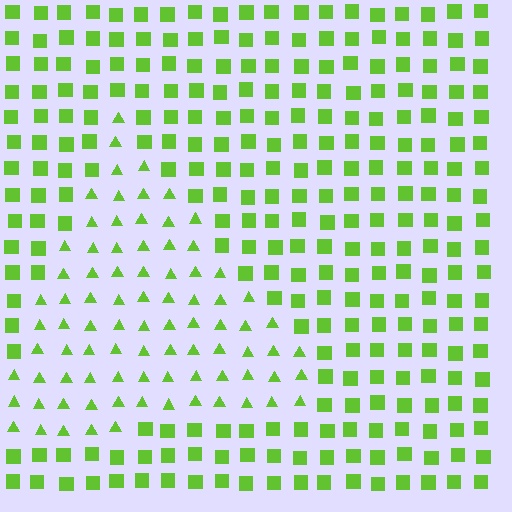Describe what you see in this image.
The image is filled with small lime elements arranged in a uniform grid. A triangle-shaped region contains triangles, while the surrounding area contains squares. The boundary is defined purely by the change in element shape.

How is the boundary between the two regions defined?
The boundary is defined by a change in element shape: triangles inside vs. squares outside. All elements share the same color and spacing.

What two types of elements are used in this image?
The image uses triangles inside the triangle region and squares outside it.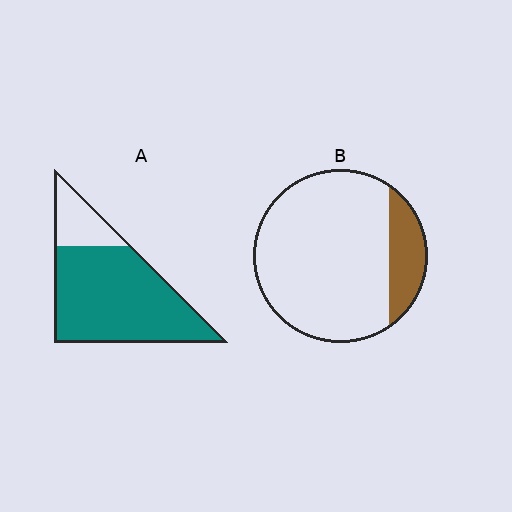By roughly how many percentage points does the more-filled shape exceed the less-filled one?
By roughly 65 percentage points (A over B).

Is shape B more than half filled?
No.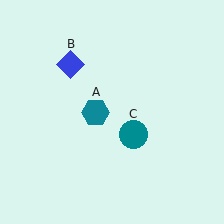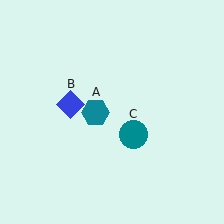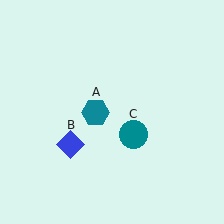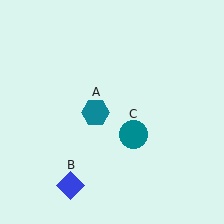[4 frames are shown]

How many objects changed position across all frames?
1 object changed position: blue diamond (object B).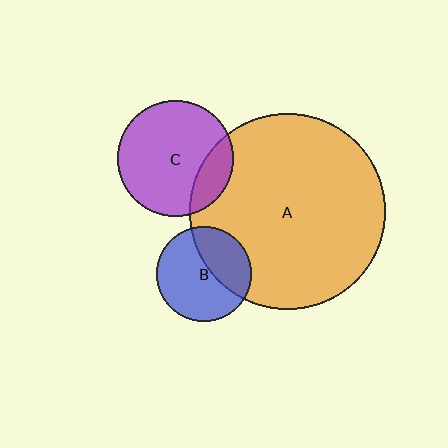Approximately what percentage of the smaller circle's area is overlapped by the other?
Approximately 20%.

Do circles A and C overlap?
Yes.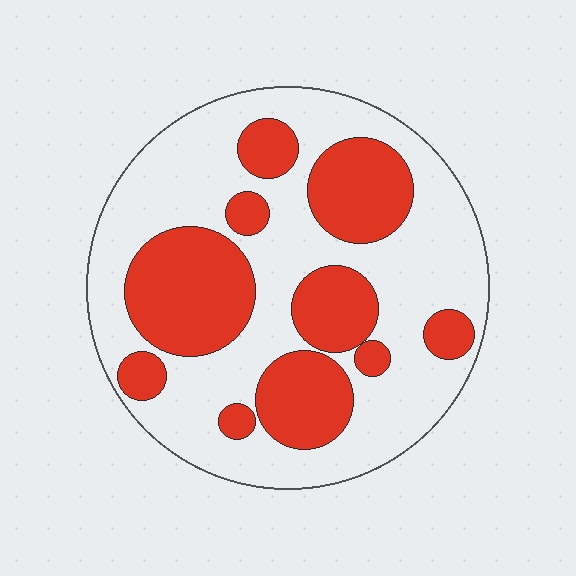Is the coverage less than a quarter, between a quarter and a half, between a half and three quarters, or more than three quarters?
Between a quarter and a half.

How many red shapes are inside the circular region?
10.